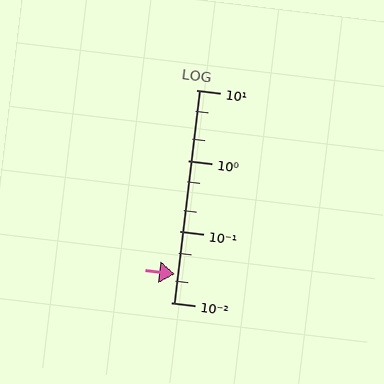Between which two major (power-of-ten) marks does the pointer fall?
The pointer is between 0.01 and 0.1.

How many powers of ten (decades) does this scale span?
The scale spans 3 decades, from 0.01 to 10.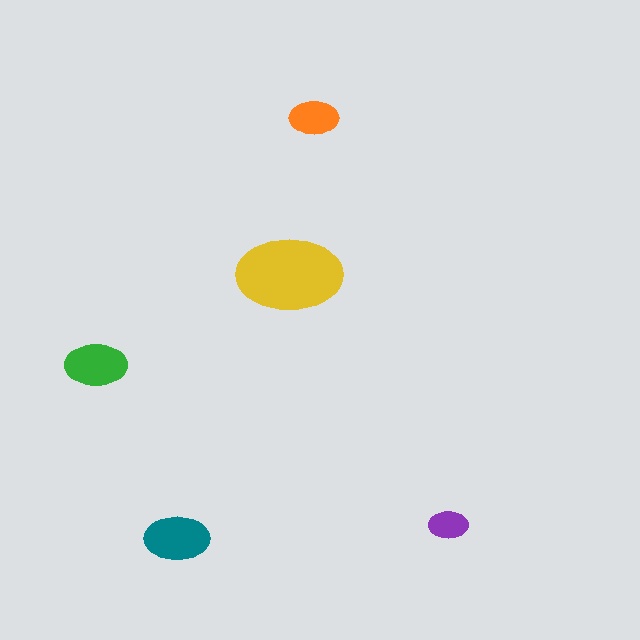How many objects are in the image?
There are 5 objects in the image.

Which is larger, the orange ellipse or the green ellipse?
The green one.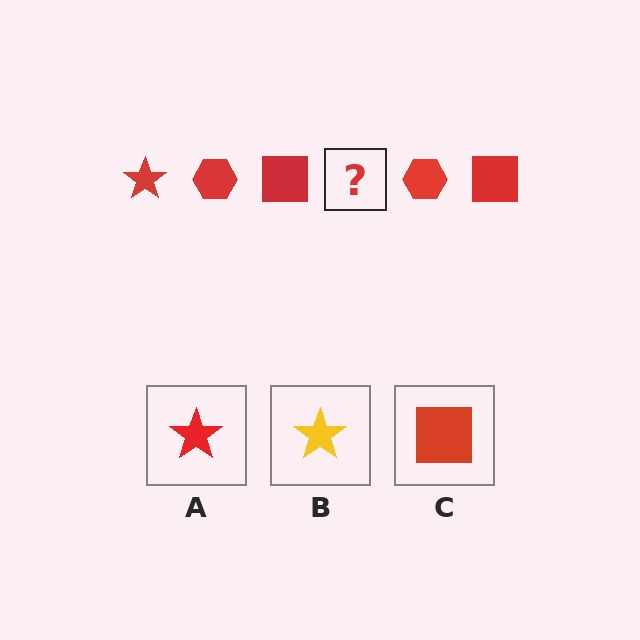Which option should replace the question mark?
Option A.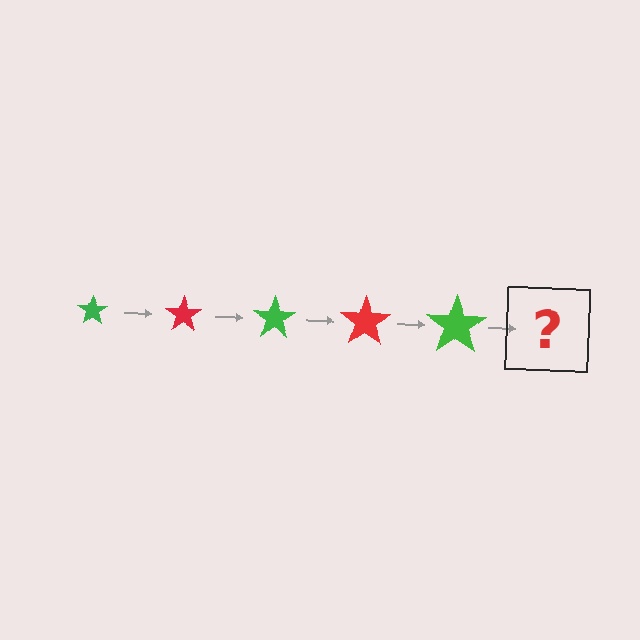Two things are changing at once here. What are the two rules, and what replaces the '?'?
The two rules are that the star grows larger each step and the color cycles through green and red. The '?' should be a red star, larger than the previous one.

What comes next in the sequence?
The next element should be a red star, larger than the previous one.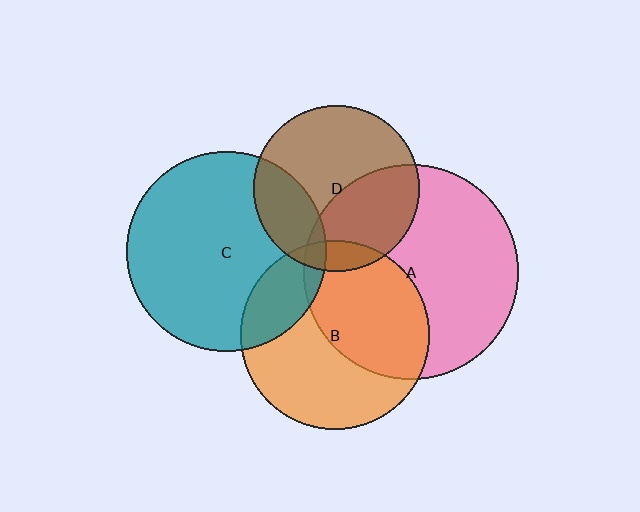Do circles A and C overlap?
Yes.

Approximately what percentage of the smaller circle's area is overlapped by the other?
Approximately 5%.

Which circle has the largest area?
Circle A (pink).